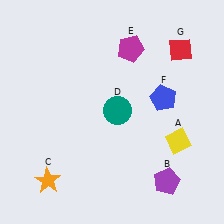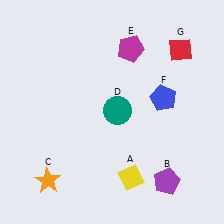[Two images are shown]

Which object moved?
The yellow diamond (A) moved left.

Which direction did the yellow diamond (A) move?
The yellow diamond (A) moved left.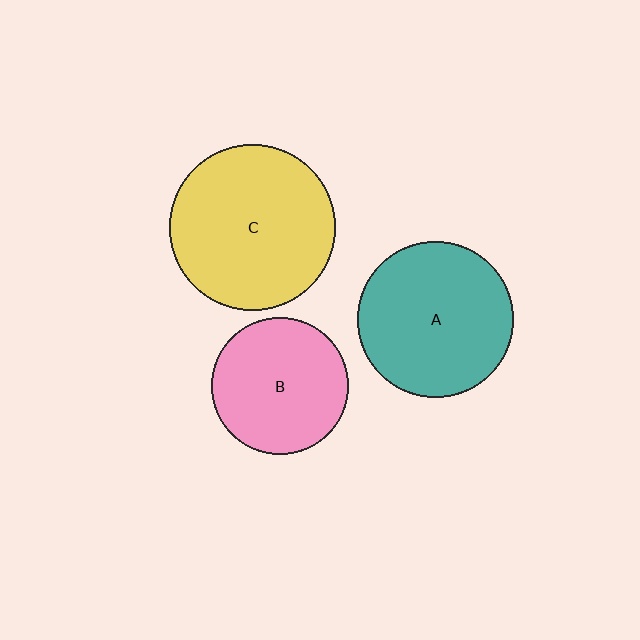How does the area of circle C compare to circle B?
Approximately 1.5 times.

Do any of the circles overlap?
No, none of the circles overlap.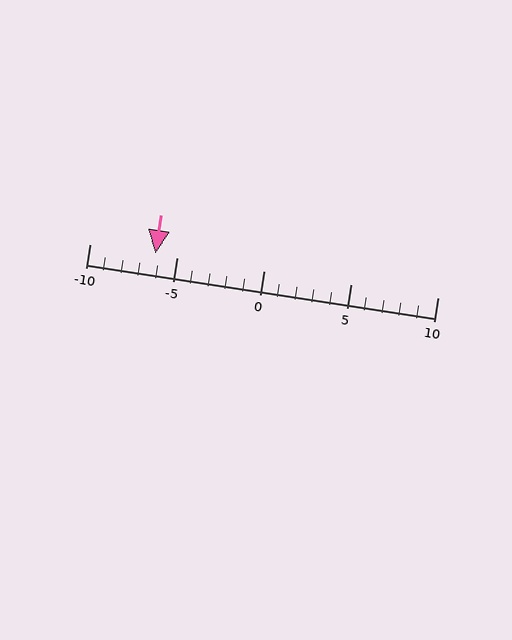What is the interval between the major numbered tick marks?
The major tick marks are spaced 5 units apart.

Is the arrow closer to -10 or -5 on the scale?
The arrow is closer to -5.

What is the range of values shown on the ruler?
The ruler shows values from -10 to 10.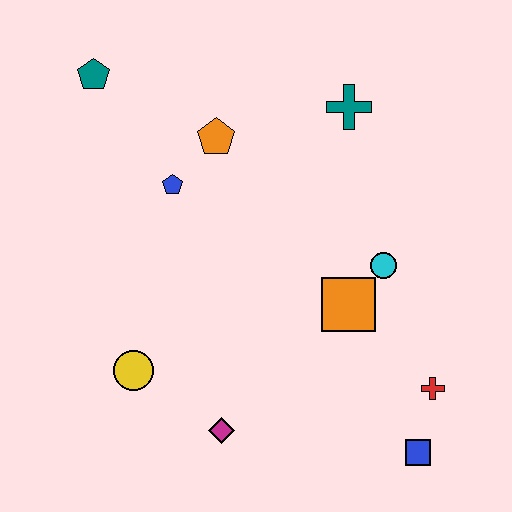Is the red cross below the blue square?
No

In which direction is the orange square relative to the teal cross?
The orange square is below the teal cross.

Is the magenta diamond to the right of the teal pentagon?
Yes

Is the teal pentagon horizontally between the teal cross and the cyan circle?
No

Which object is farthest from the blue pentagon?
The blue square is farthest from the blue pentagon.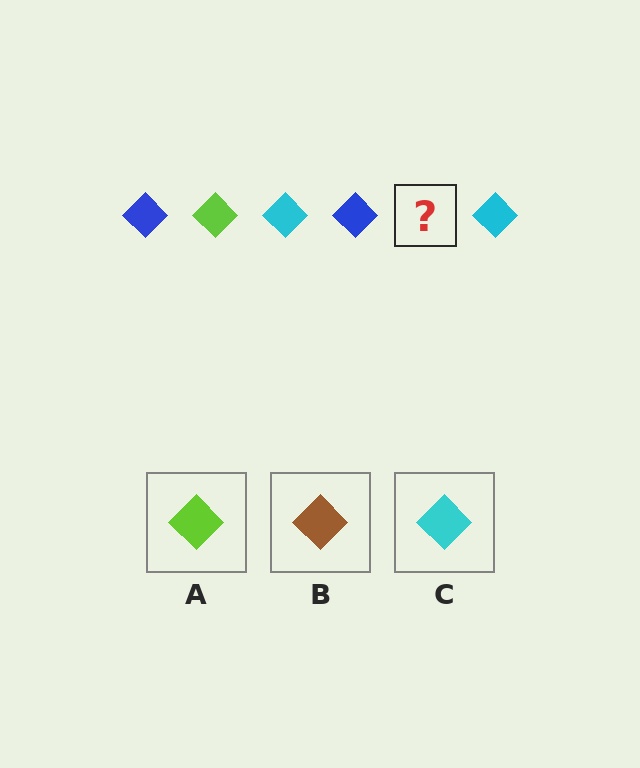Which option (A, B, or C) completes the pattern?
A.